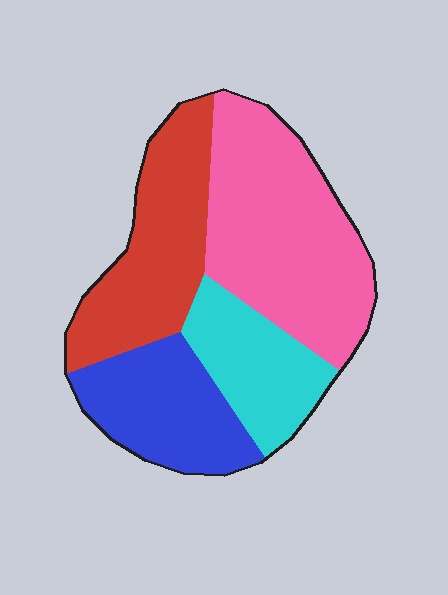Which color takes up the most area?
Pink, at roughly 35%.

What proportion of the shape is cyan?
Cyan takes up less than a quarter of the shape.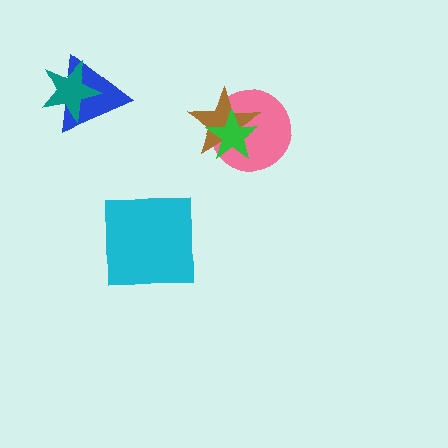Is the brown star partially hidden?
Yes, it is partially covered by another shape.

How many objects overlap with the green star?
2 objects overlap with the green star.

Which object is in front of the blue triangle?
The teal star is in front of the blue triangle.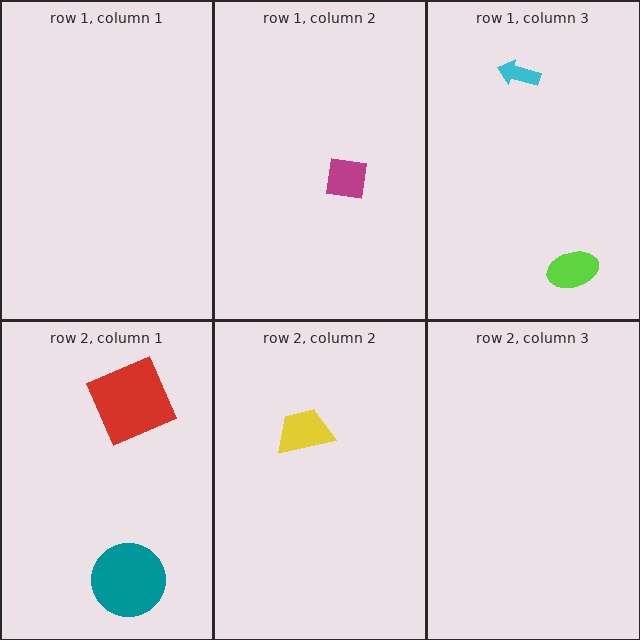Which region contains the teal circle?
The row 2, column 1 region.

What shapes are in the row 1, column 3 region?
The lime ellipse, the cyan arrow.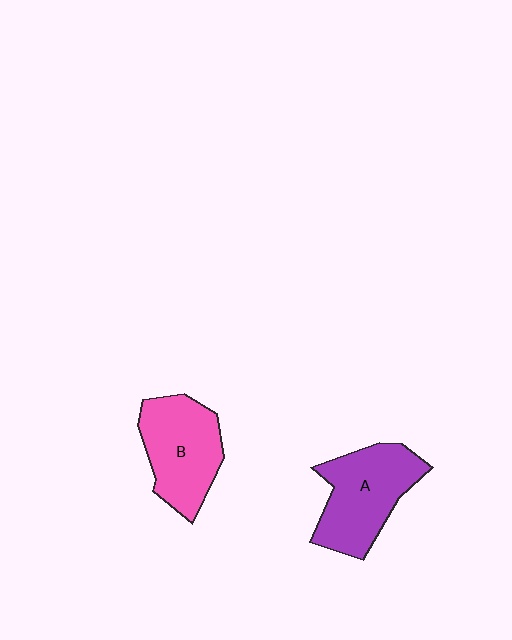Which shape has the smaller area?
Shape B (pink).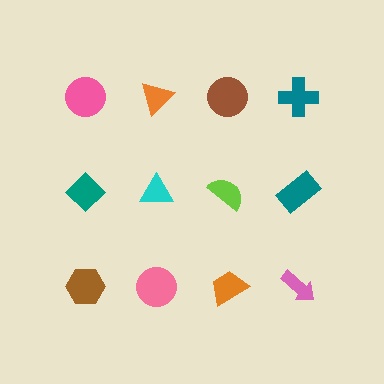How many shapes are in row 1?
4 shapes.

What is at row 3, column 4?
A pink arrow.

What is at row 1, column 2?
An orange triangle.